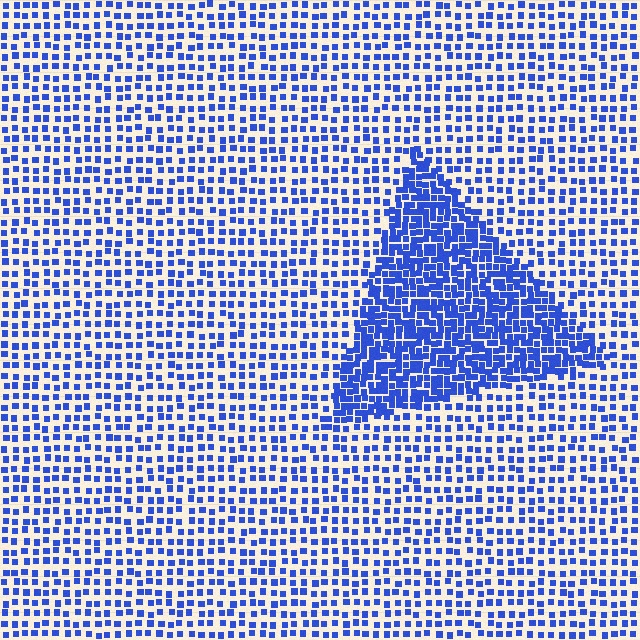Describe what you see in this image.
The image contains small blue elements arranged at two different densities. A triangle-shaped region is visible where the elements are more densely packed than the surrounding area.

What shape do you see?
I see a triangle.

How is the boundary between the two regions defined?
The boundary is defined by a change in element density (approximately 2.2x ratio). All elements are the same color, size, and shape.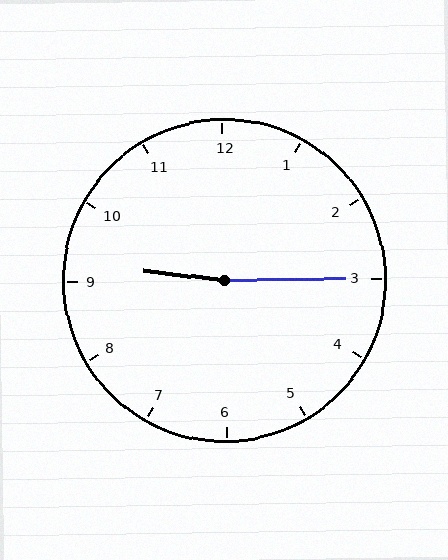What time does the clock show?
9:15.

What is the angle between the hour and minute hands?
Approximately 172 degrees.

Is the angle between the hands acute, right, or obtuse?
It is obtuse.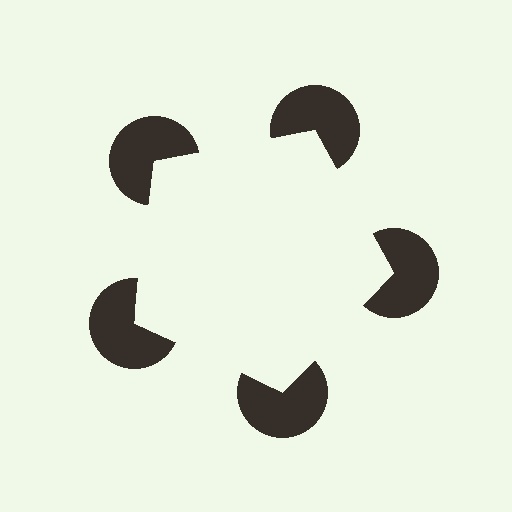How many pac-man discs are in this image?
There are 5 — one at each vertex of the illusory pentagon.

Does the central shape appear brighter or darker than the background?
It typically appears slightly brighter than the background, even though no actual brightness change is drawn.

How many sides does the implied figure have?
5 sides.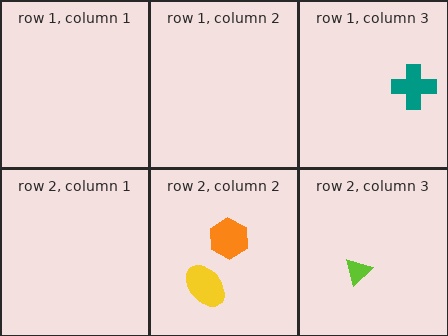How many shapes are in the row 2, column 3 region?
1.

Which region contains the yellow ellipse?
The row 2, column 2 region.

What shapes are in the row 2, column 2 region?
The yellow ellipse, the orange hexagon.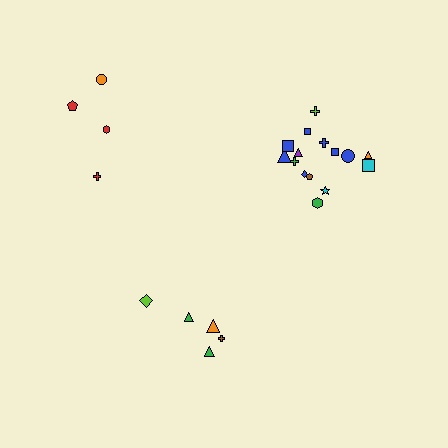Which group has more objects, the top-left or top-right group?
The top-right group.